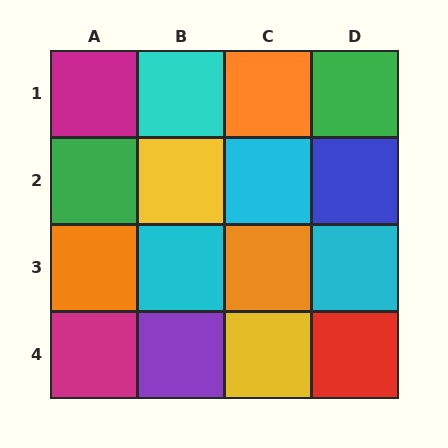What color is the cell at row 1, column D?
Green.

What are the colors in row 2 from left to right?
Green, yellow, cyan, blue.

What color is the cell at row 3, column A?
Orange.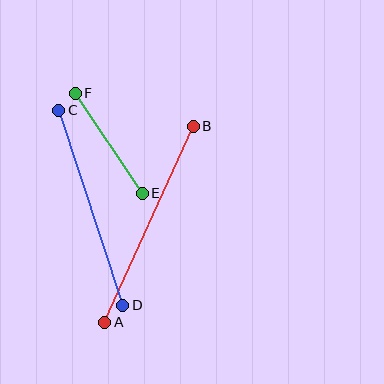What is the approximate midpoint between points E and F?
The midpoint is at approximately (109, 143) pixels.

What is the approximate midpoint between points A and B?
The midpoint is at approximately (149, 224) pixels.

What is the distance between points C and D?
The distance is approximately 205 pixels.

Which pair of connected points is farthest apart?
Points A and B are farthest apart.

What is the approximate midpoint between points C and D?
The midpoint is at approximately (91, 208) pixels.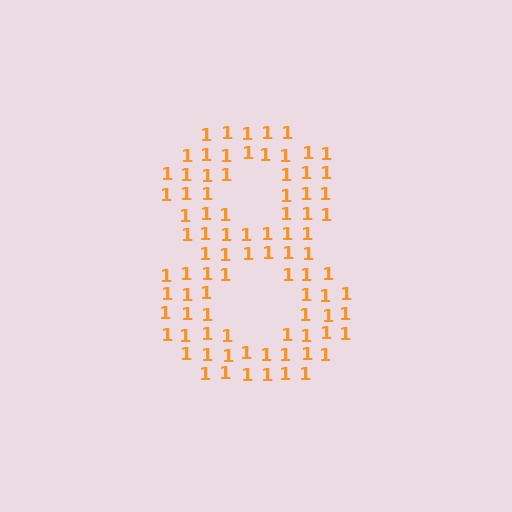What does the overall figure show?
The overall figure shows the digit 8.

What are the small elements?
The small elements are digit 1's.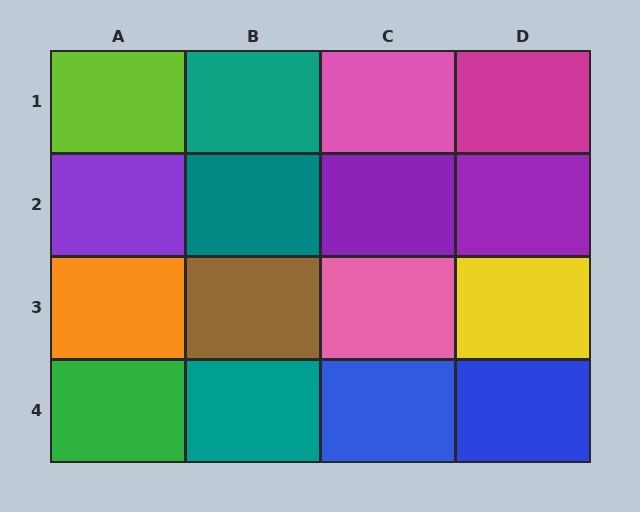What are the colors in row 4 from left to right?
Green, teal, blue, blue.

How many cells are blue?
2 cells are blue.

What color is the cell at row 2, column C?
Purple.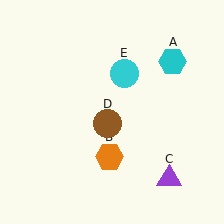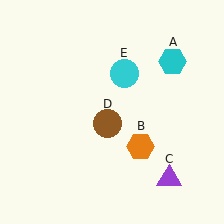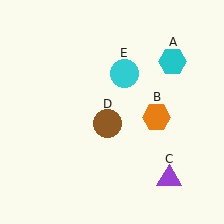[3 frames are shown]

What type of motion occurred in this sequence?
The orange hexagon (object B) rotated counterclockwise around the center of the scene.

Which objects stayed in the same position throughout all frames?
Cyan hexagon (object A) and purple triangle (object C) and brown circle (object D) and cyan circle (object E) remained stationary.